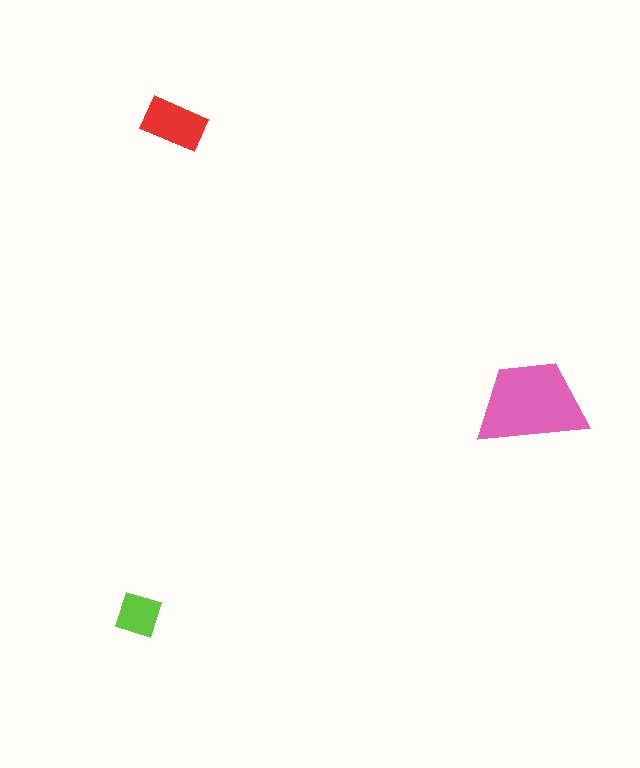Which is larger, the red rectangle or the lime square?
The red rectangle.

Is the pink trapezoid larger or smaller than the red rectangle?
Larger.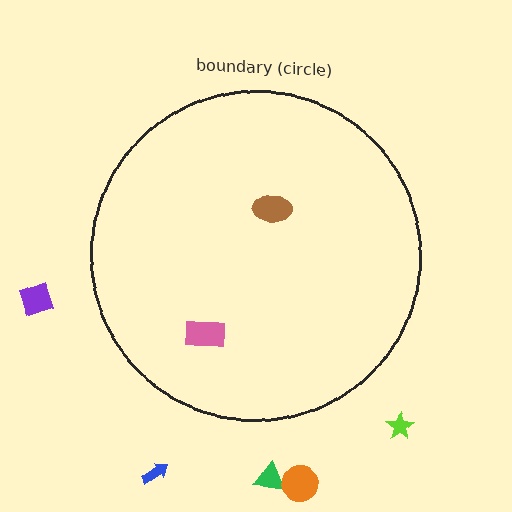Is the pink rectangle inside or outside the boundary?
Inside.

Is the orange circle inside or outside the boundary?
Outside.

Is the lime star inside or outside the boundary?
Outside.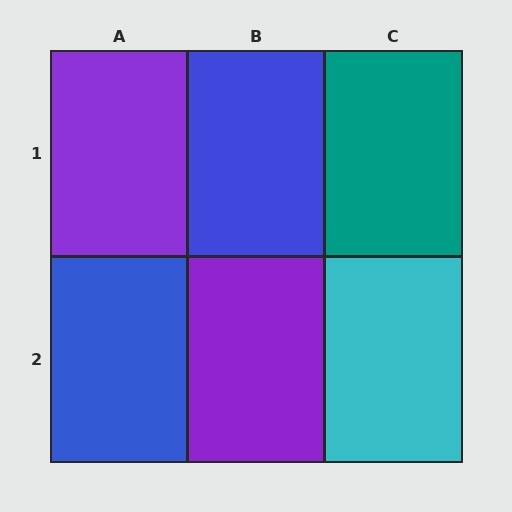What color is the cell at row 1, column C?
Teal.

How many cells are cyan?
1 cell is cyan.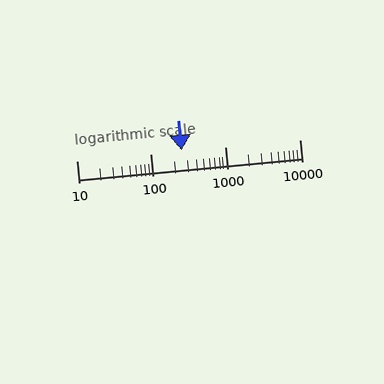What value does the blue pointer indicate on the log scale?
The pointer indicates approximately 260.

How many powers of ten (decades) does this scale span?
The scale spans 3 decades, from 10 to 10000.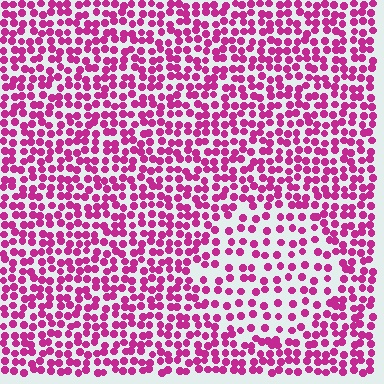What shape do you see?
I see a circle.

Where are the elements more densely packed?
The elements are more densely packed outside the circle boundary.